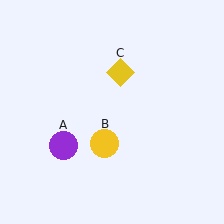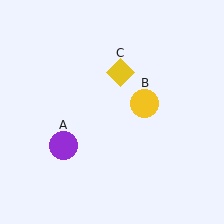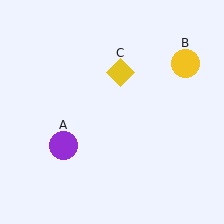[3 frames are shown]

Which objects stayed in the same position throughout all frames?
Purple circle (object A) and yellow diamond (object C) remained stationary.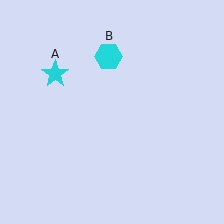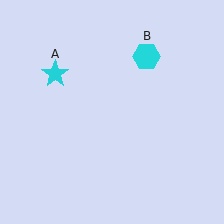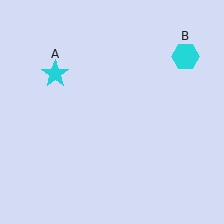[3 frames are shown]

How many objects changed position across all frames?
1 object changed position: cyan hexagon (object B).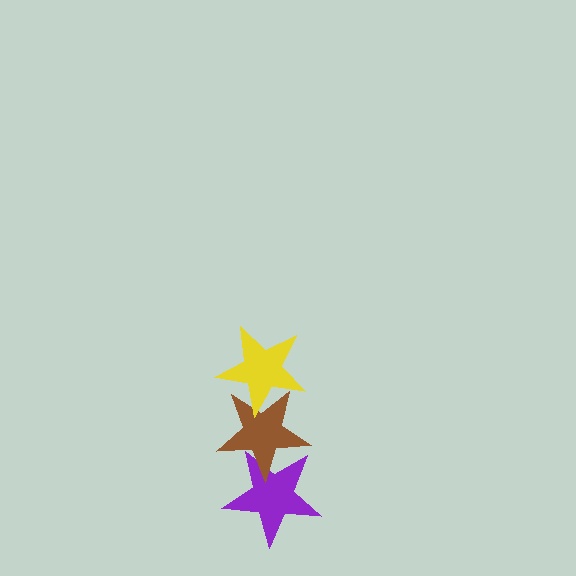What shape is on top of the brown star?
The yellow star is on top of the brown star.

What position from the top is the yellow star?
The yellow star is 1st from the top.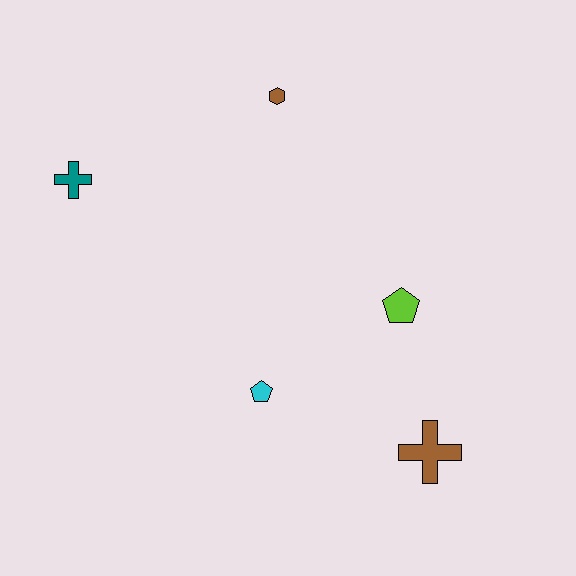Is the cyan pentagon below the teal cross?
Yes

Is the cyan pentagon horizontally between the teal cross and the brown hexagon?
Yes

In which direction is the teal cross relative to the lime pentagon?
The teal cross is to the left of the lime pentagon.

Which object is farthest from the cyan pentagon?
The brown hexagon is farthest from the cyan pentagon.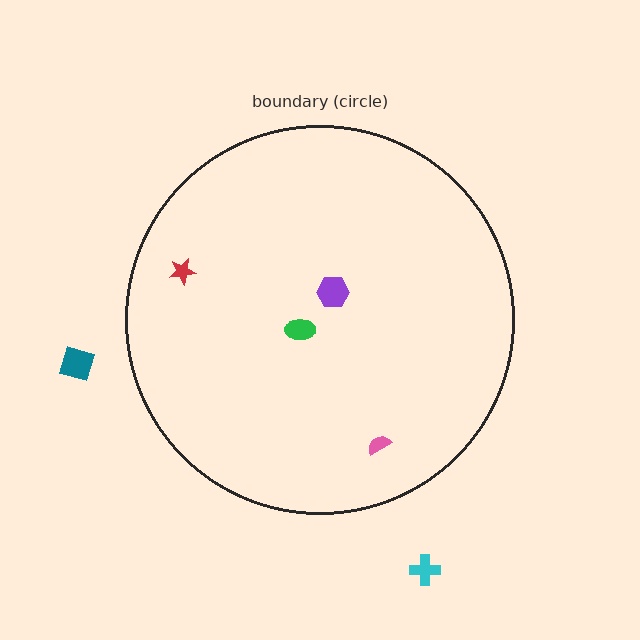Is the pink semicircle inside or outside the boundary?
Inside.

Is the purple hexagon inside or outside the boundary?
Inside.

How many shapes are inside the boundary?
4 inside, 2 outside.